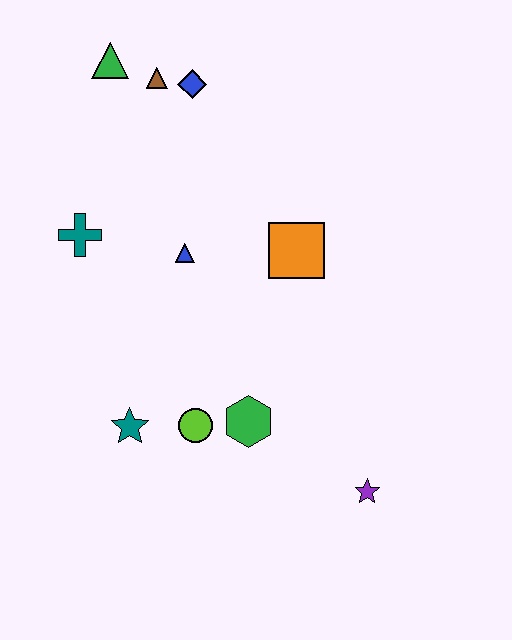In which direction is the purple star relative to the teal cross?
The purple star is to the right of the teal cross.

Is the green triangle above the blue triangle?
Yes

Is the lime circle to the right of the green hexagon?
No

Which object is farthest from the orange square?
The green triangle is farthest from the orange square.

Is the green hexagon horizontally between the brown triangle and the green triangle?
No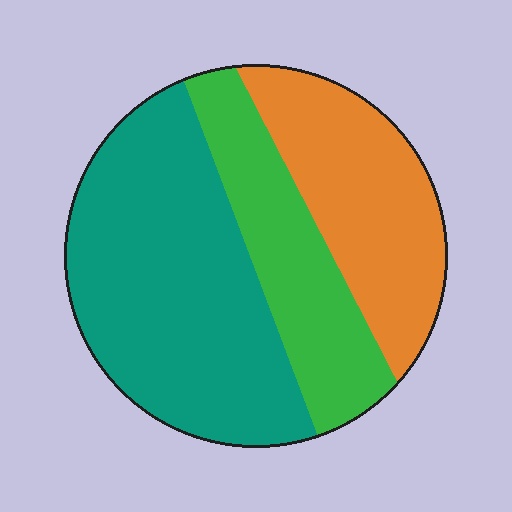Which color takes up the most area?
Teal, at roughly 50%.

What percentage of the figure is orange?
Orange takes up about one quarter (1/4) of the figure.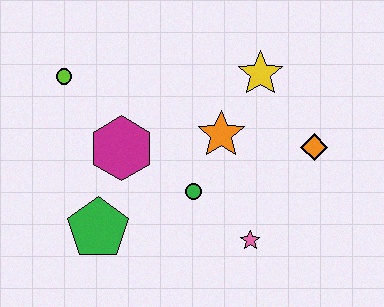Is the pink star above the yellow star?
No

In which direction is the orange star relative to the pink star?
The orange star is above the pink star.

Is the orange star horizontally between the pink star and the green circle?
Yes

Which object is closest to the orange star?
The green circle is closest to the orange star.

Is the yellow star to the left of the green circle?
No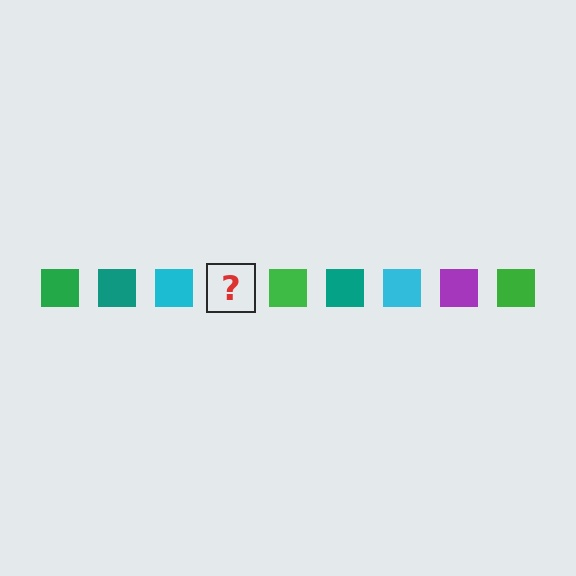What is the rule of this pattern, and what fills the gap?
The rule is that the pattern cycles through green, teal, cyan, purple squares. The gap should be filled with a purple square.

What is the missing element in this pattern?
The missing element is a purple square.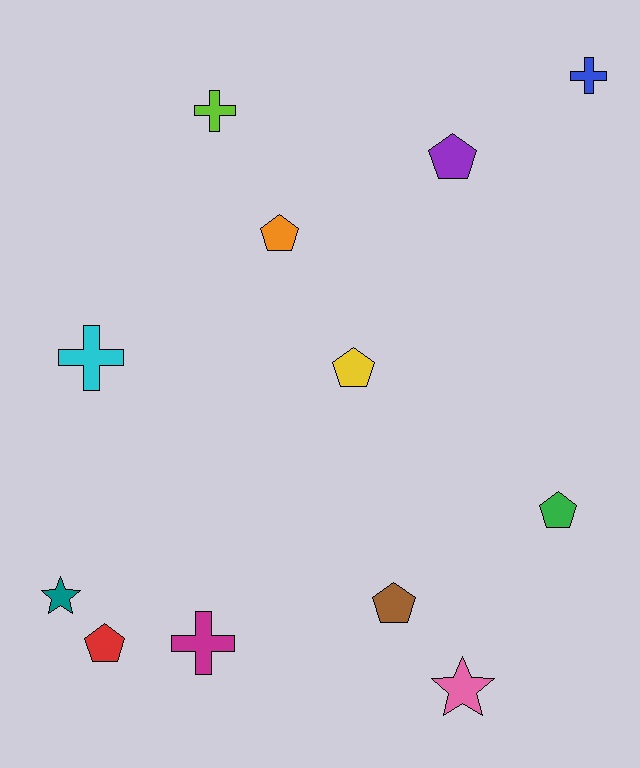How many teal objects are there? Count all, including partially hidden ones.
There is 1 teal object.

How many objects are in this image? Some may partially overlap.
There are 12 objects.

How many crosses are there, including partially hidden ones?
There are 4 crosses.